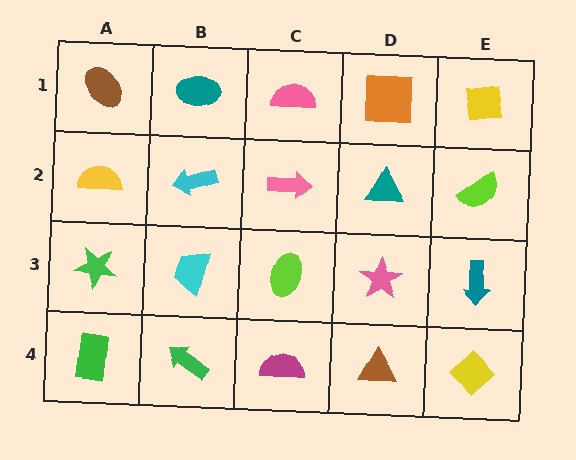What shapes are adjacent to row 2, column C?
A pink semicircle (row 1, column C), a lime ellipse (row 3, column C), a cyan arrow (row 2, column B), a teal triangle (row 2, column D).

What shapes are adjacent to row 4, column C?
A lime ellipse (row 3, column C), a green arrow (row 4, column B), a brown triangle (row 4, column D).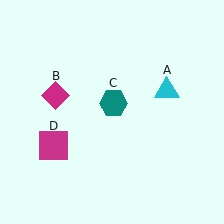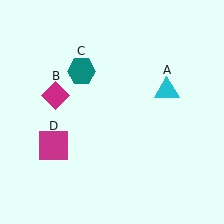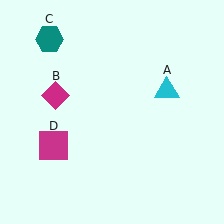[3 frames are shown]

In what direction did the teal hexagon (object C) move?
The teal hexagon (object C) moved up and to the left.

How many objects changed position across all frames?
1 object changed position: teal hexagon (object C).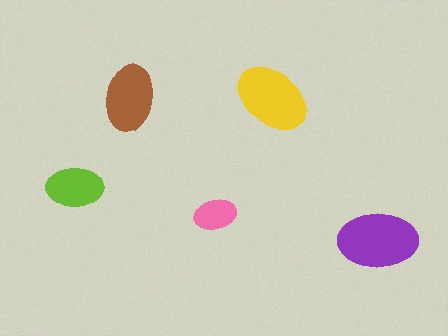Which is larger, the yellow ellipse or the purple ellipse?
The purple one.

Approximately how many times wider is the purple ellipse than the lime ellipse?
About 1.5 times wider.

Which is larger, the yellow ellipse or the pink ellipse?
The yellow one.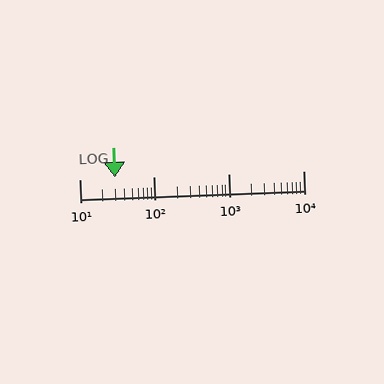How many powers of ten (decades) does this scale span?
The scale spans 3 decades, from 10 to 10000.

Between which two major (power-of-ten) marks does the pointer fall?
The pointer is between 10 and 100.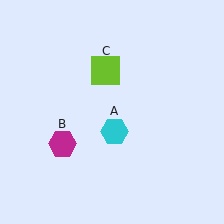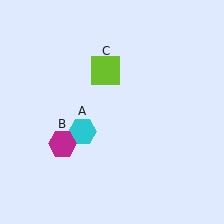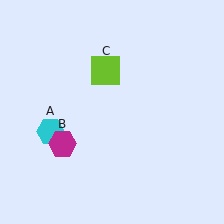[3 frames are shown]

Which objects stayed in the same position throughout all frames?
Magenta hexagon (object B) and lime square (object C) remained stationary.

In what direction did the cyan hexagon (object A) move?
The cyan hexagon (object A) moved left.